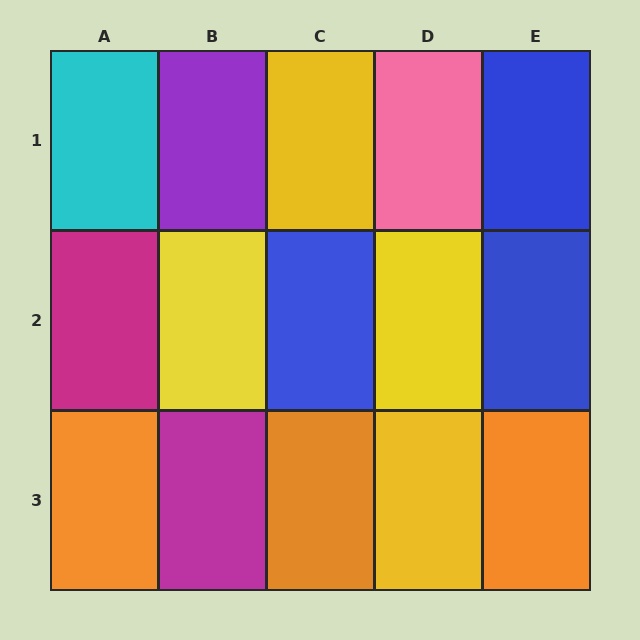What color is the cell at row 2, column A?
Magenta.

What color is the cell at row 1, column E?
Blue.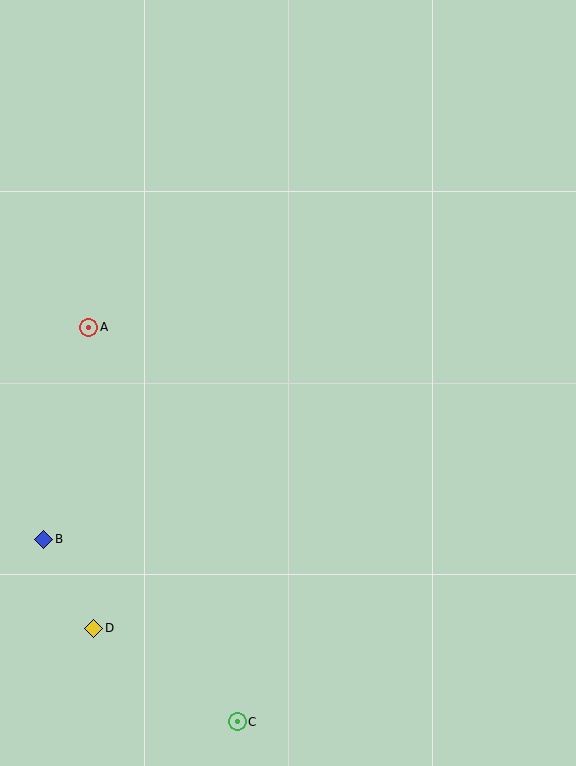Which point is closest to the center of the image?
Point A at (89, 327) is closest to the center.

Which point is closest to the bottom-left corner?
Point D is closest to the bottom-left corner.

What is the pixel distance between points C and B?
The distance between C and B is 266 pixels.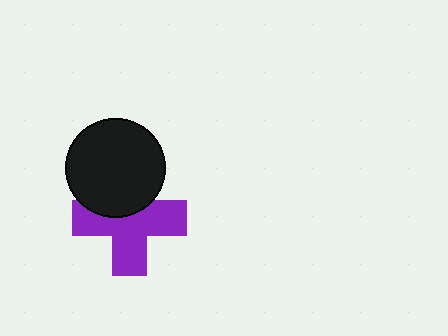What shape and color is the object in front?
The object in front is a black circle.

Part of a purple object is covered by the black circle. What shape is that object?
It is a cross.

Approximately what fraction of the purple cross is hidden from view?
Roughly 34% of the purple cross is hidden behind the black circle.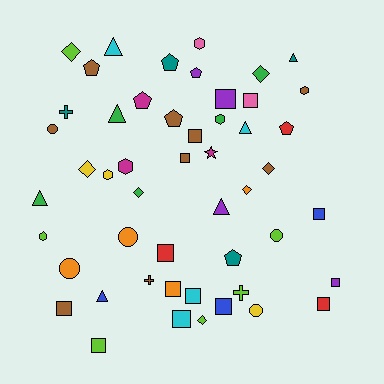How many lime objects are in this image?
There are 6 lime objects.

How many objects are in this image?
There are 50 objects.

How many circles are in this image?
There are 5 circles.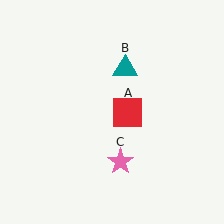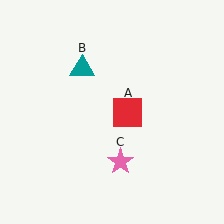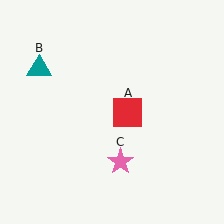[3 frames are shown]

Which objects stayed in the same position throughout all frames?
Red square (object A) and pink star (object C) remained stationary.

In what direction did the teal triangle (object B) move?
The teal triangle (object B) moved left.